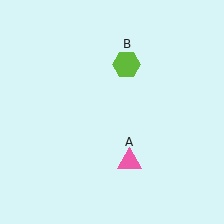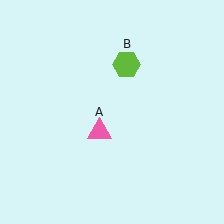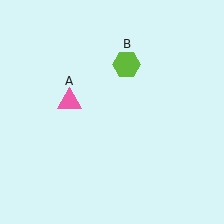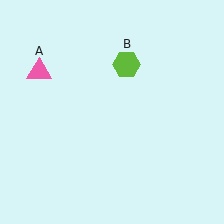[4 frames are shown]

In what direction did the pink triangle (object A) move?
The pink triangle (object A) moved up and to the left.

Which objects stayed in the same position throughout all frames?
Lime hexagon (object B) remained stationary.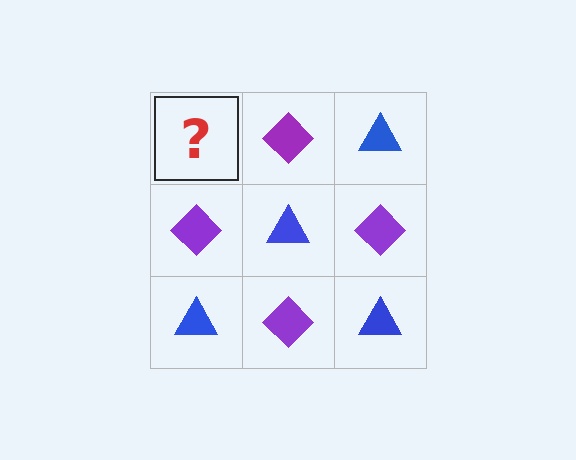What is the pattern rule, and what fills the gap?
The rule is that it alternates blue triangle and purple diamond in a checkerboard pattern. The gap should be filled with a blue triangle.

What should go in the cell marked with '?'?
The missing cell should contain a blue triangle.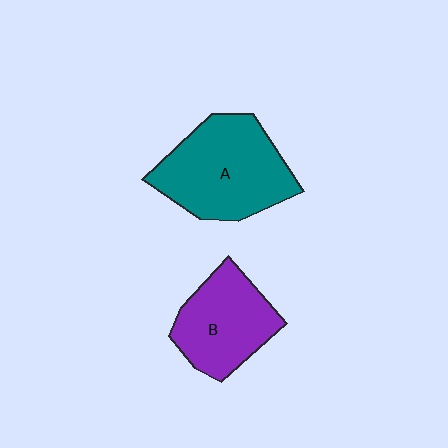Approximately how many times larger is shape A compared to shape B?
Approximately 1.4 times.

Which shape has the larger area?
Shape A (teal).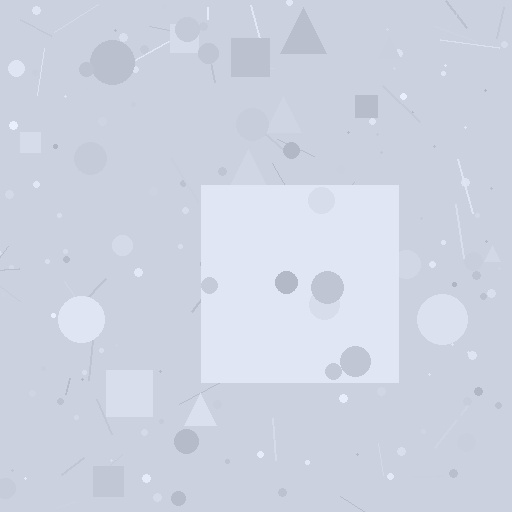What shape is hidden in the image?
A square is hidden in the image.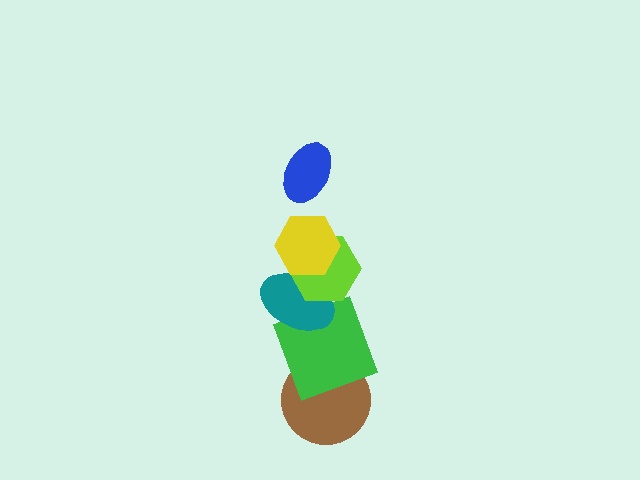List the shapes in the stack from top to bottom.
From top to bottom: the blue ellipse, the yellow hexagon, the lime hexagon, the teal ellipse, the green square, the brown circle.